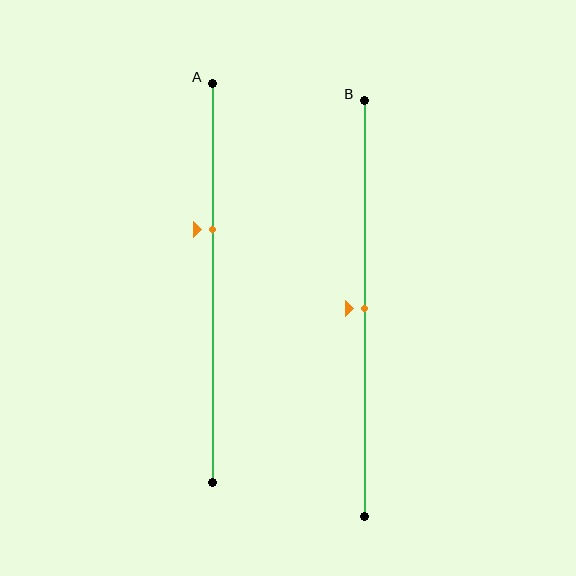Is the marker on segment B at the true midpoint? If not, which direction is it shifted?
Yes, the marker on segment B is at the true midpoint.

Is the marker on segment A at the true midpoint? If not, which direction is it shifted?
No, the marker on segment A is shifted upward by about 13% of the segment length.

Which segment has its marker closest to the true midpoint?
Segment B has its marker closest to the true midpoint.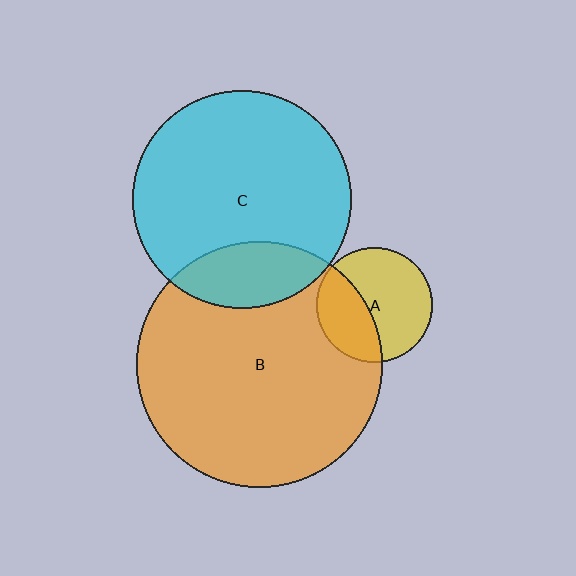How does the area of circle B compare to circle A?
Approximately 4.5 times.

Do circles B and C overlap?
Yes.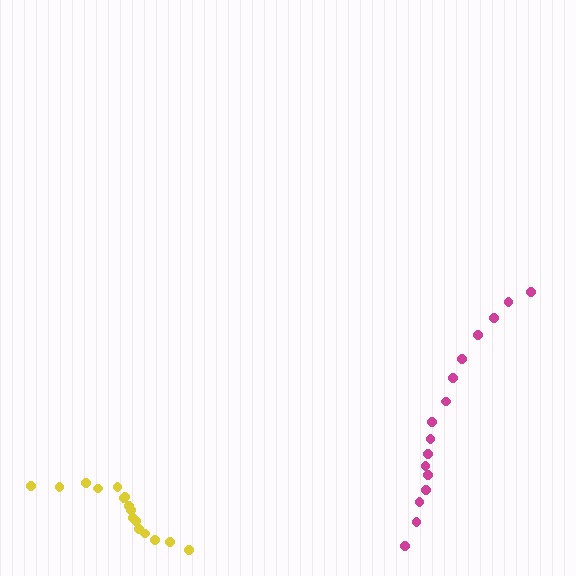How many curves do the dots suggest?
There are 2 distinct paths.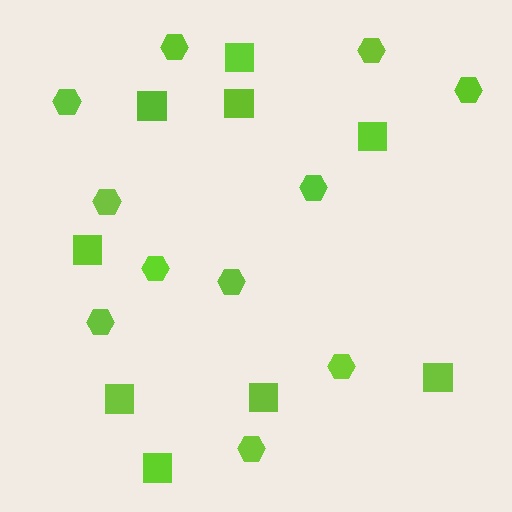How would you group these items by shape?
There are 2 groups: one group of squares (9) and one group of hexagons (11).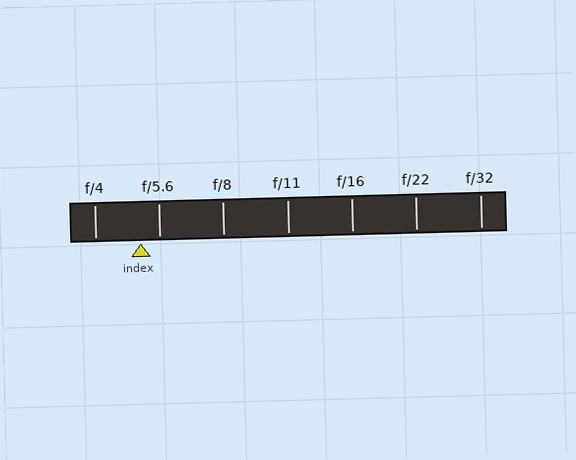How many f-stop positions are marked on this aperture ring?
There are 7 f-stop positions marked.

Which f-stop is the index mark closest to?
The index mark is closest to f/5.6.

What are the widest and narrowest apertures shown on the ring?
The widest aperture shown is f/4 and the narrowest is f/32.